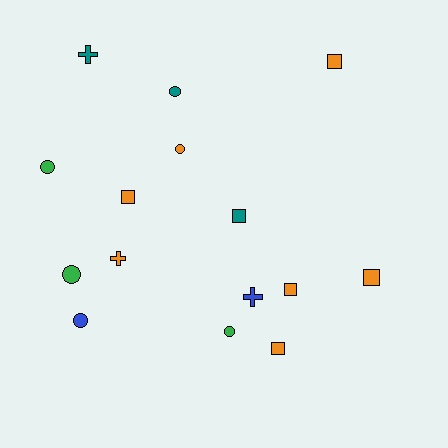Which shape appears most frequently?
Circle, with 6 objects.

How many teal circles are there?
There is 1 teal circle.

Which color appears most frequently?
Orange, with 7 objects.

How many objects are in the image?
There are 15 objects.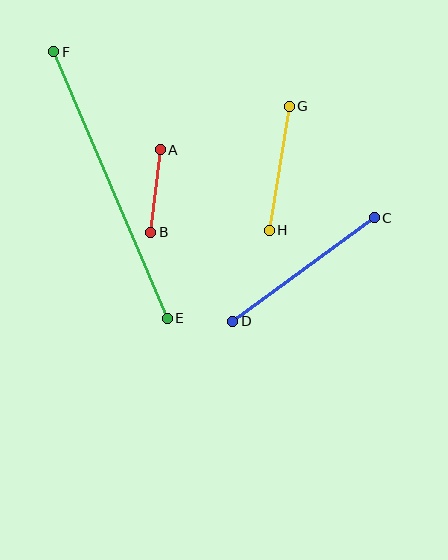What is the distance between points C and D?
The distance is approximately 175 pixels.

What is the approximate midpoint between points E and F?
The midpoint is at approximately (111, 185) pixels.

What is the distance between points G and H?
The distance is approximately 126 pixels.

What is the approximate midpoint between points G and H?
The midpoint is at approximately (279, 168) pixels.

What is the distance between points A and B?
The distance is approximately 83 pixels.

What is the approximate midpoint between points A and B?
The midpoint is at approximately (156, 191) pixels.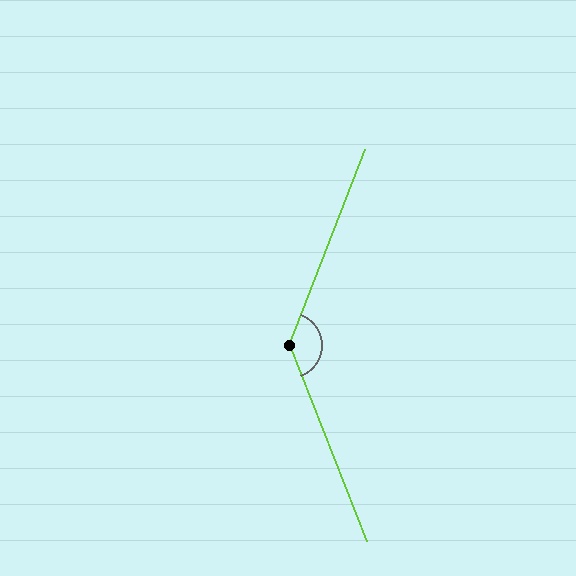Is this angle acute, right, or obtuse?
It is obtuse.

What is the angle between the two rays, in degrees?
Approximately 138 degrees.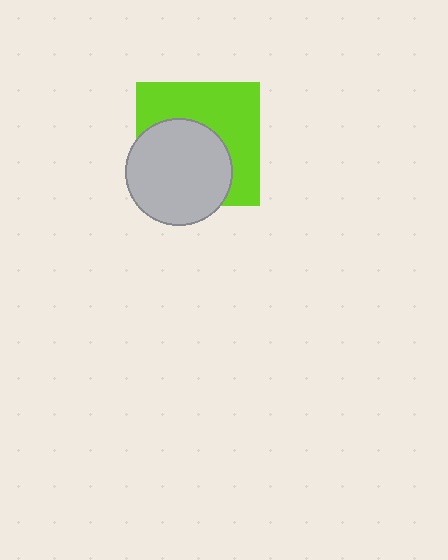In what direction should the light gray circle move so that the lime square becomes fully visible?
The light gray circle should move toward the lower-left. That is the shortest direction to clear the overlap and leave the lime square fully visible.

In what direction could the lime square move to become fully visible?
The lime square could move toward the upper-right. That would shift it out from behind the light gray circle entirely.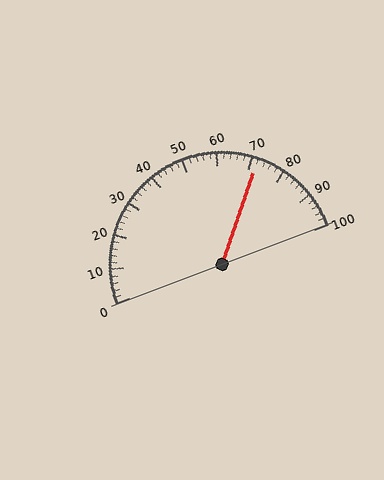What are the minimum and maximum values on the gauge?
The gauge ranges from 0 to 100.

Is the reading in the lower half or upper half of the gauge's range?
The reading is in the upper half of the range (0 to 100).